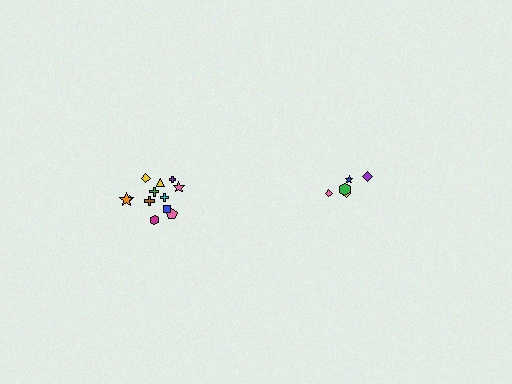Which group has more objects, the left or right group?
The left group.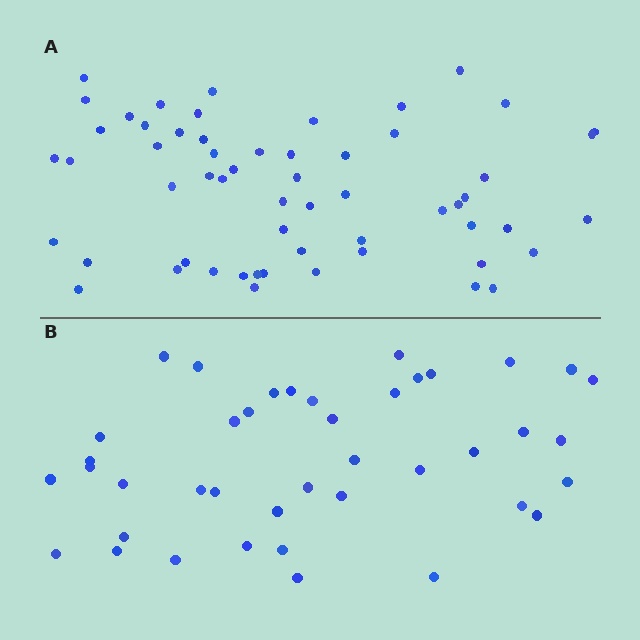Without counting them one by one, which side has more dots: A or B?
Region A (the top region) has more dots.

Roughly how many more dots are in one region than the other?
Region A has approximately 15 more dots than region B.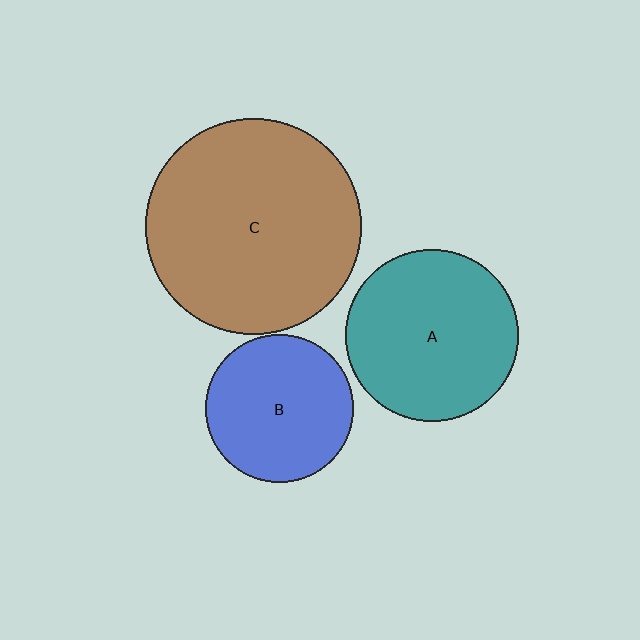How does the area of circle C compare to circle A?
Approximately 1.6 times.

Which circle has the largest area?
Circle C (brown).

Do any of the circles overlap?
No, none of the circles overlap.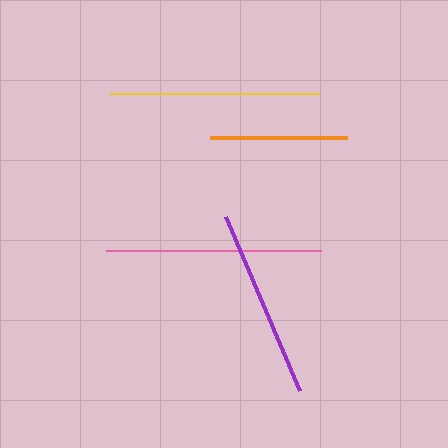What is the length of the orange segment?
The orange segment is approximately 136 pixels long.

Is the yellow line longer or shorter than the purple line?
The yellow line is longer than the purple line.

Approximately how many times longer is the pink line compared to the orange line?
The pink line is approximately 1.6 times the length of the orange line.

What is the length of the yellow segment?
The yellow segment is approximately 209 pixels long.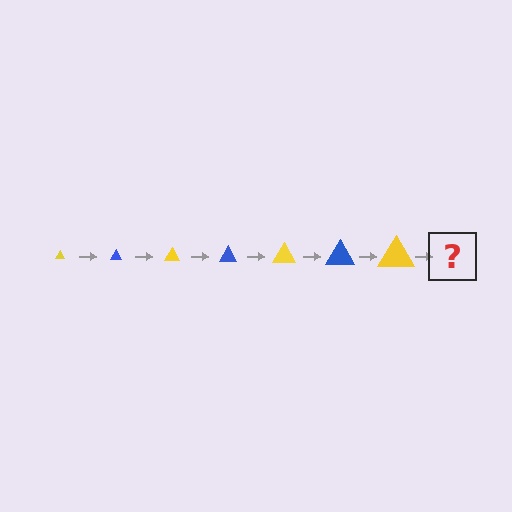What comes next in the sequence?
The next element should be a blue triangle, larger than the previous one.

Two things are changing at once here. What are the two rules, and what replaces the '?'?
The two rules are that the triangle grows larger each step and the color cycles through yellow and blue. The '?' should be a blue triangle, larger than the previous one.